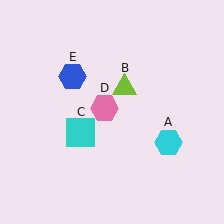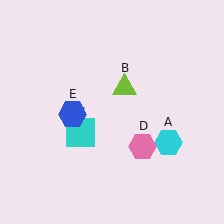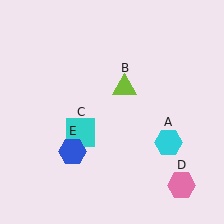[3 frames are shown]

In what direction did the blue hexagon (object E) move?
The blue hexagon (object E) moved down.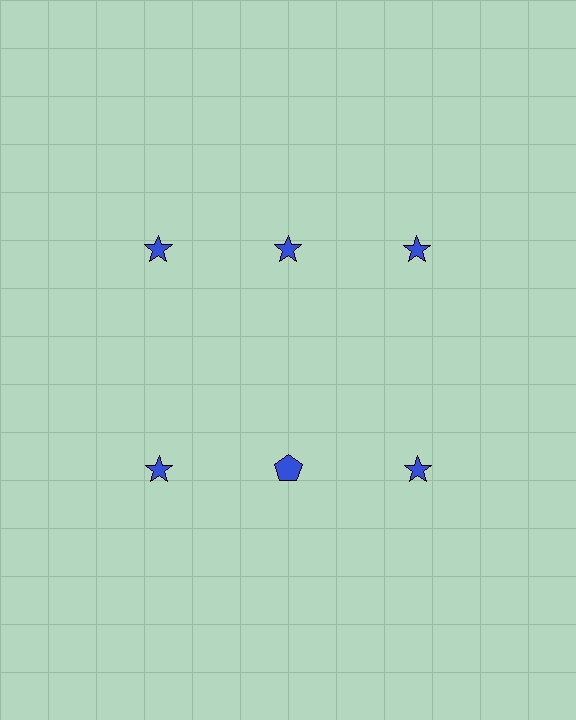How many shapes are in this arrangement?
There are 6 shapes arranged in a grid pattern.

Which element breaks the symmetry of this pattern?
The blue pentagon in the second row, second from left column breaks the symmetry. All other shapes are blue stars.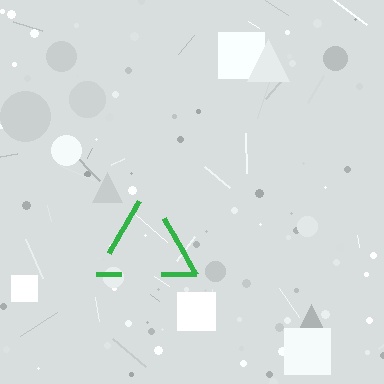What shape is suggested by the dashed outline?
The dashed outline suggests a triangle.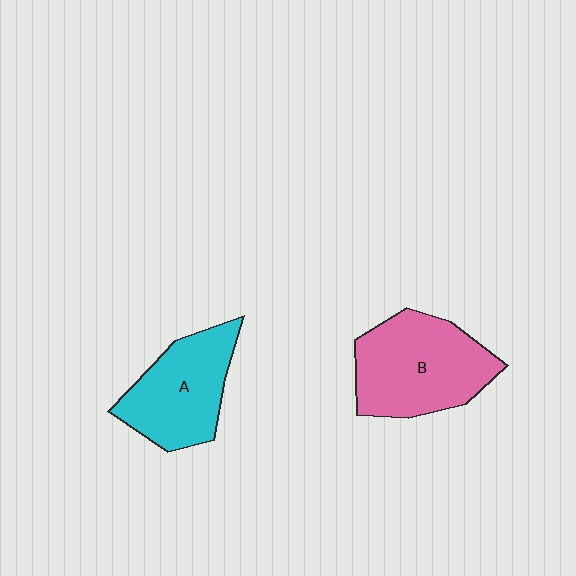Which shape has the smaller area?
Shape A (cyan).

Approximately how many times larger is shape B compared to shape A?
Approximately 1.2 times.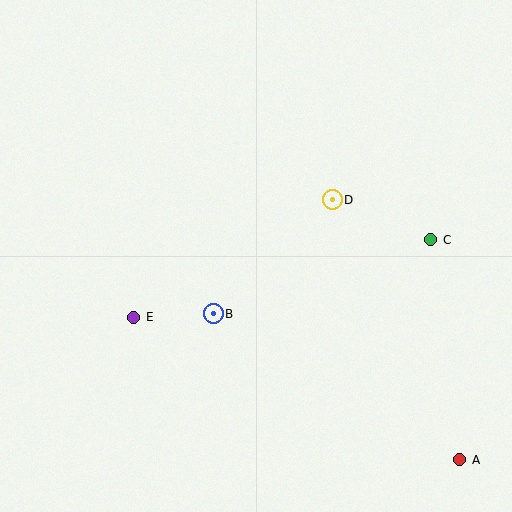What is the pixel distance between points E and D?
The distance between E and D is 230 pixels.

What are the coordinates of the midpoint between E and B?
The midpoint between E and B is at (174, 315).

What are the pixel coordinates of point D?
Point D is at (332, 200).